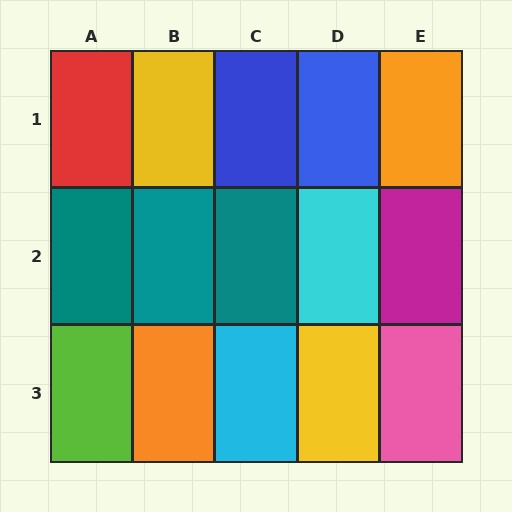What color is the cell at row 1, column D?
Blue.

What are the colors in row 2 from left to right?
Teal, teal, teal, cyan, magenta.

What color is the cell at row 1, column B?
Yellow.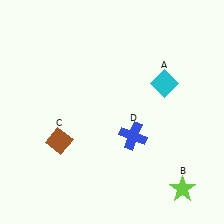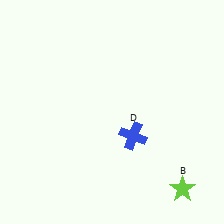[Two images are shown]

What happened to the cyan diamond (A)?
The cyan diamond (A) was removed in Image 2. It was in the top-right area of Image 1.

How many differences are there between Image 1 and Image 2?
There are 2 differences between the two images.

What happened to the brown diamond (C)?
The brown diamond (C) was removed in Image 2. It was in the bottom-left area of Image 1.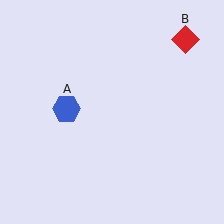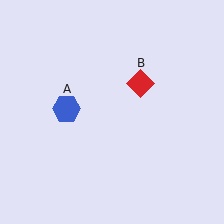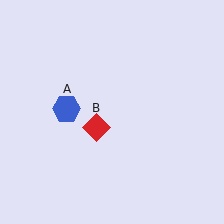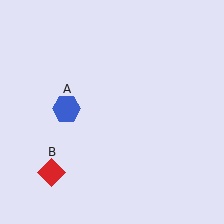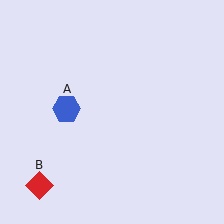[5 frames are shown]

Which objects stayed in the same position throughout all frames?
Blue hexagon (object A) remained stationary.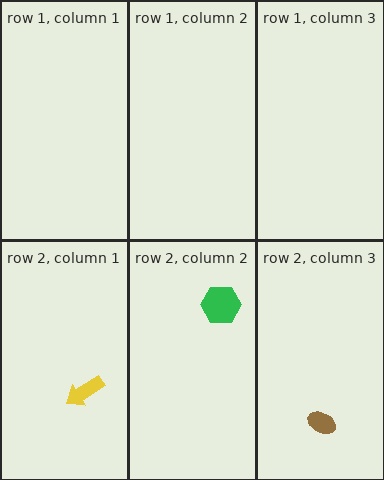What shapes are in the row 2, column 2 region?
The green hexagon.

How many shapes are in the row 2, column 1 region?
1.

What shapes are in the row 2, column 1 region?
The yellow arrow.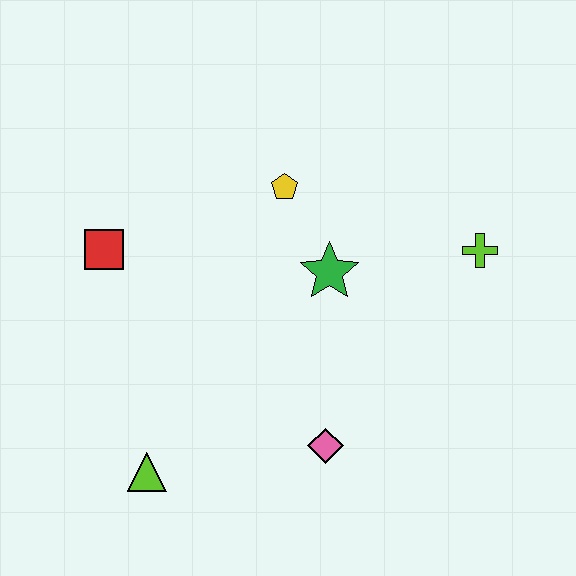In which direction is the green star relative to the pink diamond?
The green star is above the pink diamond.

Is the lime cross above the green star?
Yes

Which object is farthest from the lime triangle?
The lime cross is farthest from the lime triangle.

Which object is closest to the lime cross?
The green star is closest to the lime cross.